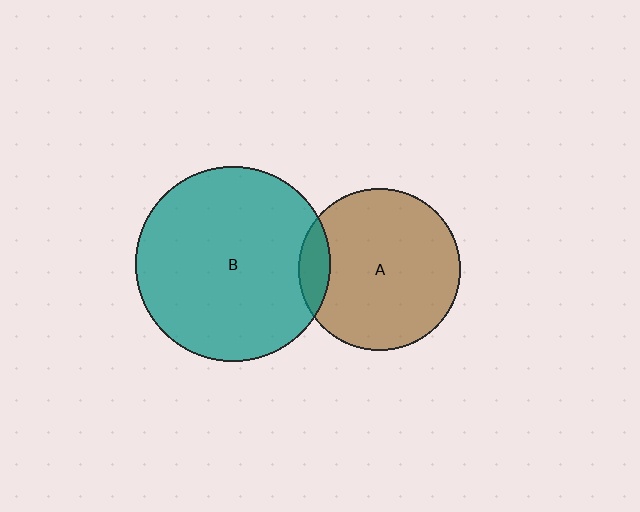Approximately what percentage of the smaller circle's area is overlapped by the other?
Approximately 10%.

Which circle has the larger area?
Circle B (teal).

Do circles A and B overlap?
Yes.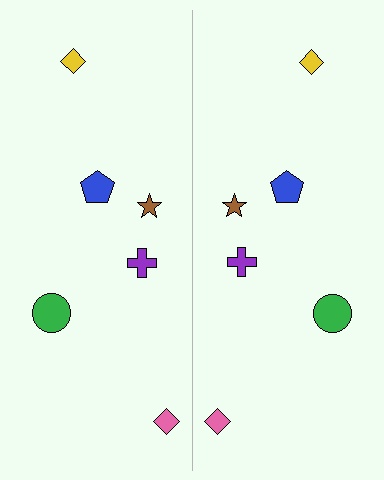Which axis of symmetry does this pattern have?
The pattern has a vertical axis of symmetry running through the center of the image.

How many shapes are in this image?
There are 12 shapes in this image.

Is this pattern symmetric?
Yes, this pattern has bilateral (reflection) symmetry.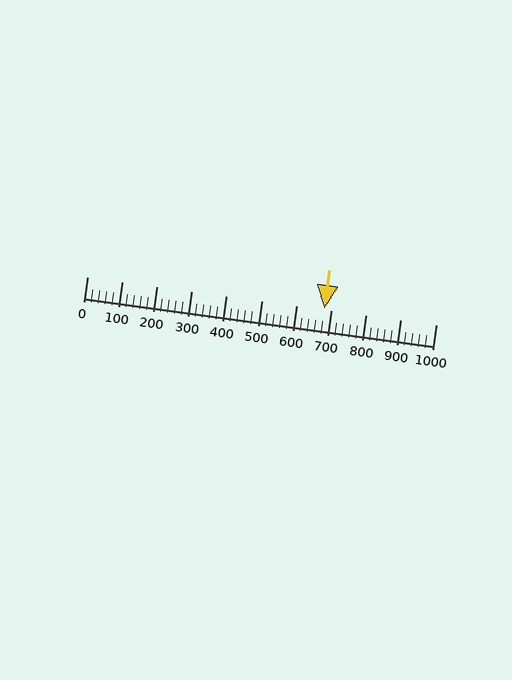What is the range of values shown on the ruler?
The ruler shows values from 0 to 1000.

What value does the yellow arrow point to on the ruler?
The yellow arrow points to approximately 680.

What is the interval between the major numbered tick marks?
The major tick marks are spaced 100 units apart.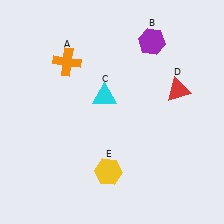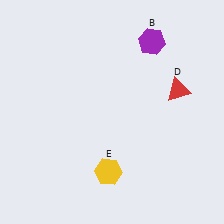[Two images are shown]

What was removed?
The cyan triangle (C), the orange cross (A) were removed in Image 2.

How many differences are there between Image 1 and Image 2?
There are 2 differences between the two images.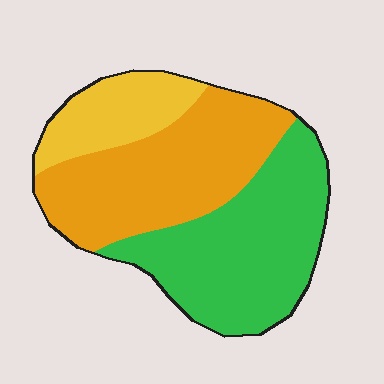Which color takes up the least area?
Yellow, at roughly 15%.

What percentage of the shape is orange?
Orange covers 40% of the shape.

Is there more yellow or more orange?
Orange.